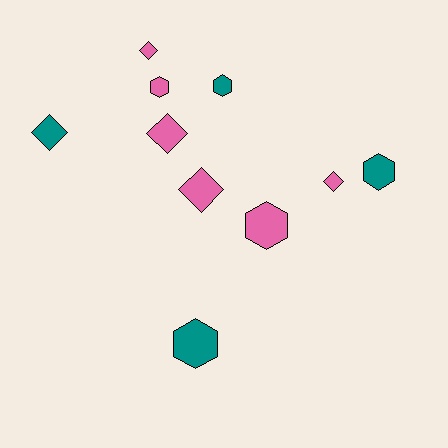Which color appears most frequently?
Pink, with 6 objects.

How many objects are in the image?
There are 10 objects.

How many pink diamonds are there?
There are 4 pink diamonds.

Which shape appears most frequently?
Diamond, with 5 objects.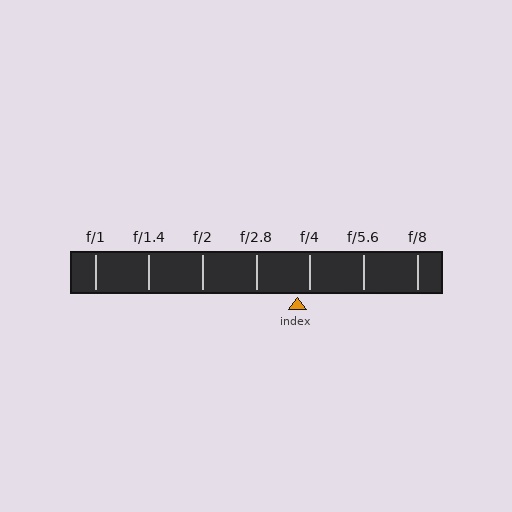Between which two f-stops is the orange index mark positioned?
The index mark is between f/2.8 and f/4.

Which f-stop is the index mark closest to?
The index mark is closest to f/4.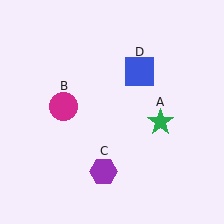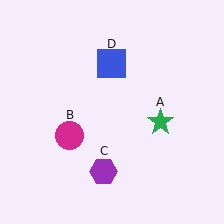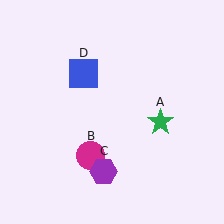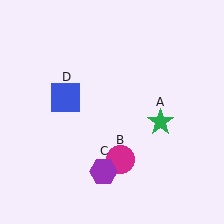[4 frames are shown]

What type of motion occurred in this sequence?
The magenta circle (object B), blue square (object D) rotated counterclockwise around the center of the scene.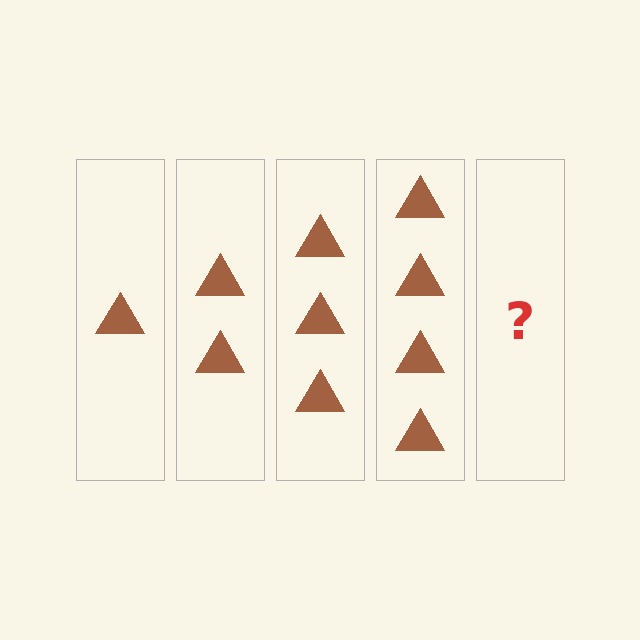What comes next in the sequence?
The next element should be 5 triangles.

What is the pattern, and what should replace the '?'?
The pattern is that each step adds one more triangle. The '?' should be 5 triangles.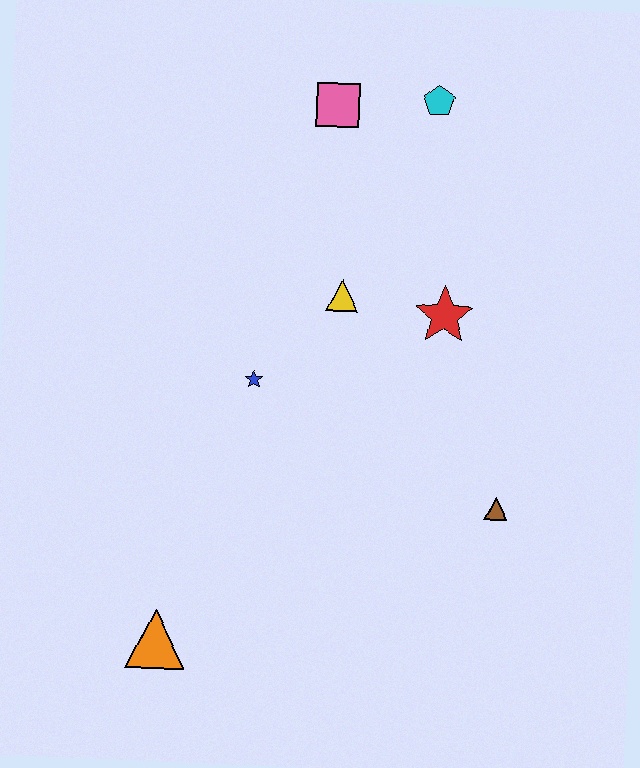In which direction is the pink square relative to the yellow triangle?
The pink square is above the yellow triangle.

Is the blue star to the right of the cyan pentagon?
No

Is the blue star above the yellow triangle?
No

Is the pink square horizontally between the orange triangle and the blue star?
No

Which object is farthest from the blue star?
The cyan pentagon is farthest from the blue star.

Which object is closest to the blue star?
The yellow triangle is closest to the blue star.